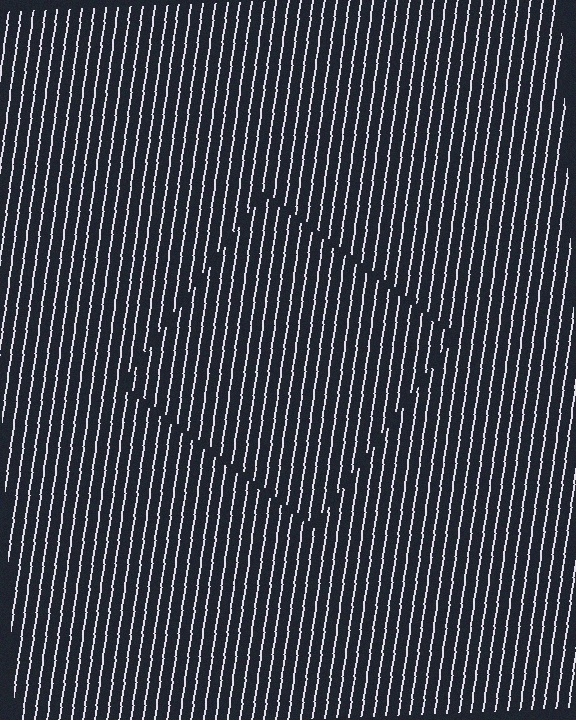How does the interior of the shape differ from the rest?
The interior of the shape contains the same grating, shifted by half a period — the contour is defined by the phase discontinuity where line-ends from the inner and outer gratings abut.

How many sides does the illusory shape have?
4 sides — the line-ends trace a square.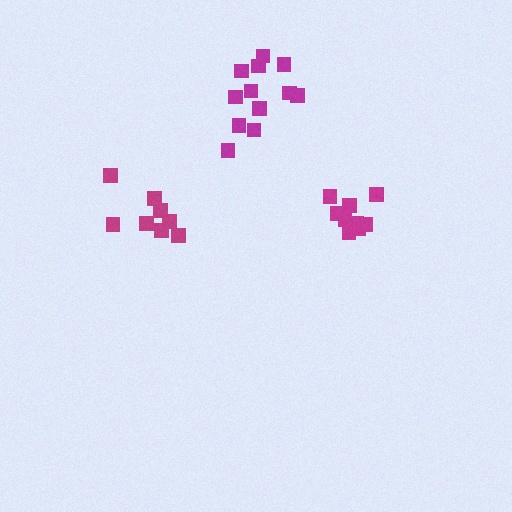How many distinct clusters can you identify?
There are 3 distinct clusters.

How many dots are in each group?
Group 1: 8 dots, Group 2: 9 dots, Group 3: 12 dots (29 total).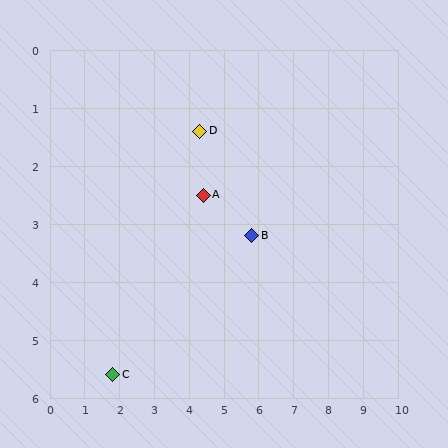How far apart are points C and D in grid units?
Points C and D are about 4.9 grid units apart.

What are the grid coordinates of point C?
Point C is at approximately (1.8, 5.6).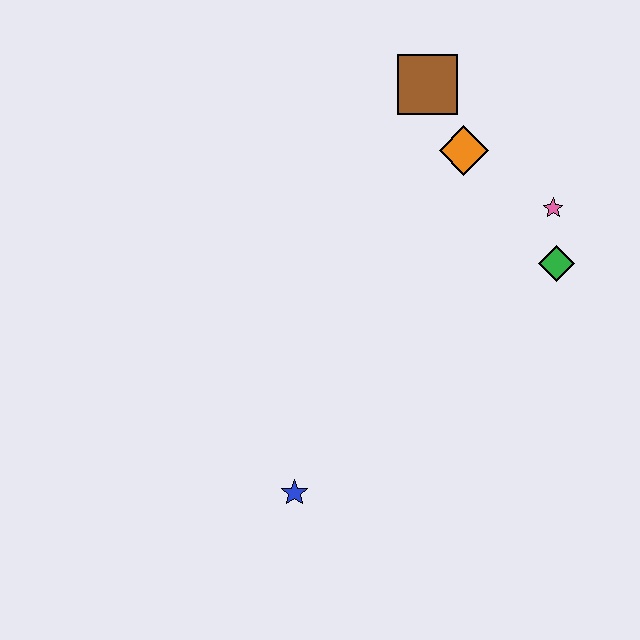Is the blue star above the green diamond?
No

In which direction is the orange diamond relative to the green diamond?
The orange diamond is above the green diamond.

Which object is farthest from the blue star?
The brown square is farthest from the blue star.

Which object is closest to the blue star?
The green diamond is closest to the blue star.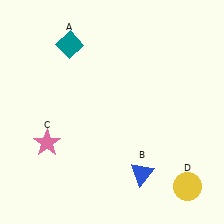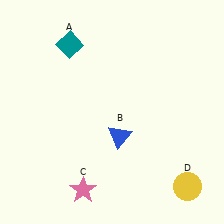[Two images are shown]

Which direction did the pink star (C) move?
The pink star (C) moved down.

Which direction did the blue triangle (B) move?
The blue triangle (B) moved up.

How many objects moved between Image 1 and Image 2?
2 objects moved between the two images.